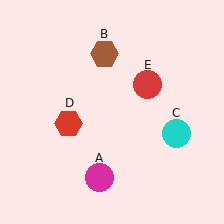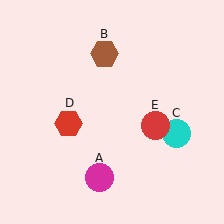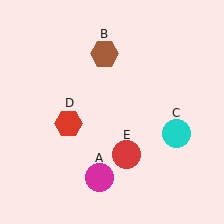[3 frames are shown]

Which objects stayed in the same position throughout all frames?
Magenta circle (object A) and brown hexagon (object B) and cyan circle (object C) and red hexagon (object D) remained stationary.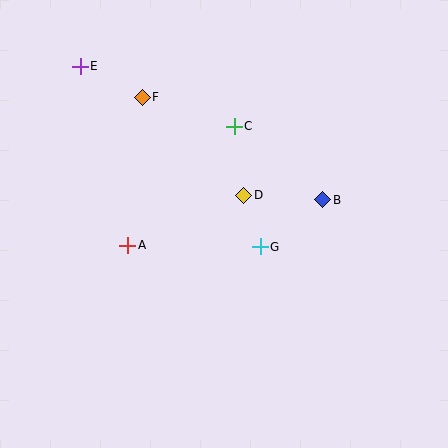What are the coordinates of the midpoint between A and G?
The midpoint between A and G is at (194, 246).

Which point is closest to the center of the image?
Point D at (244, 195) is closest to the center.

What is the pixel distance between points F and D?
The distance between F and D is 141 pixels.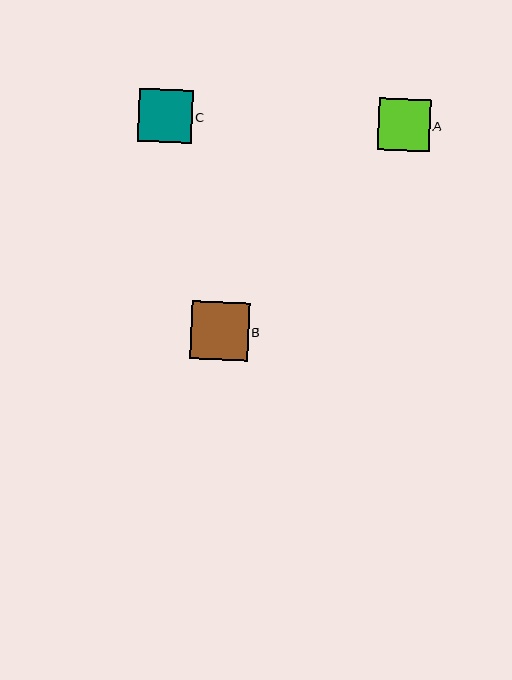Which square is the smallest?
Square A is the smallest with a size of approximately 51 pixels.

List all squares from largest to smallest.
From largest to smallest: B, C, A.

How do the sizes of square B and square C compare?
Square B and square C are approximately the same size.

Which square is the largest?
Square B is the largest with a size of approximately 58 pixels.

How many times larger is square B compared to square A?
Square B is approximately 1.1 times the size of square A.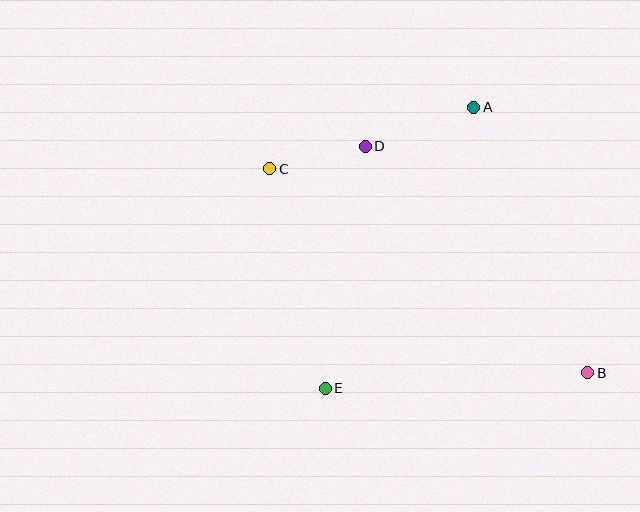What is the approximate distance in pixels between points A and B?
The distance between A and B is approximately 289 pixels.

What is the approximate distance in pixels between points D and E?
The distance between D and E is approximately 246 pixels.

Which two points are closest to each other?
Points C and D are closest to each other.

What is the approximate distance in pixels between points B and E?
The distance between B and E is approximately 263 pixels.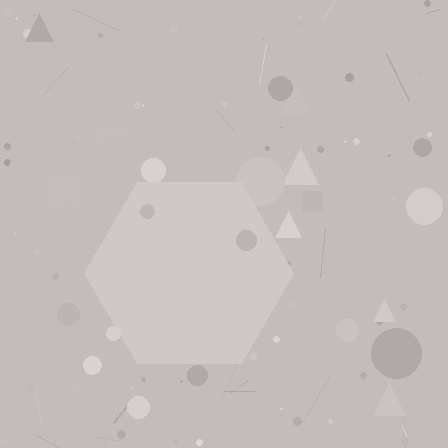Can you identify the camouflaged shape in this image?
The camouflaged shape is a hexagon.